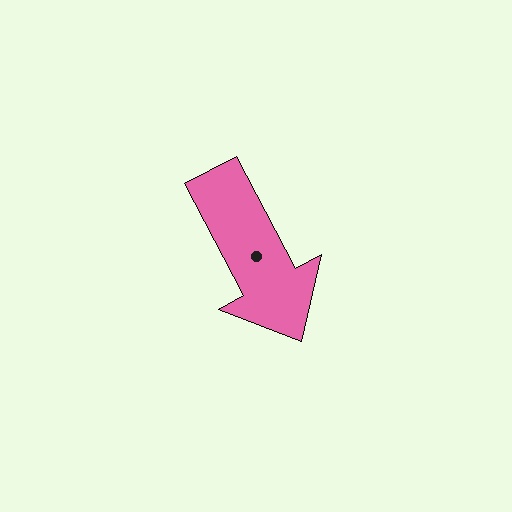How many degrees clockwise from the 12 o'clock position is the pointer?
Approximately 152 degrees.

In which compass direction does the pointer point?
Southeast.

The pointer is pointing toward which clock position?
Roughly 5 o'clock.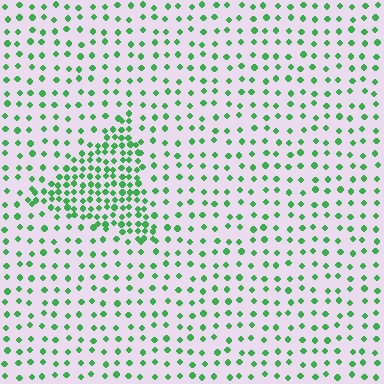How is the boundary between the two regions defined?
The boundary is defined by a change in element density (approximately 2.5x ratio). All elements are the same color, size, and shape.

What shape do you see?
I see a triangle.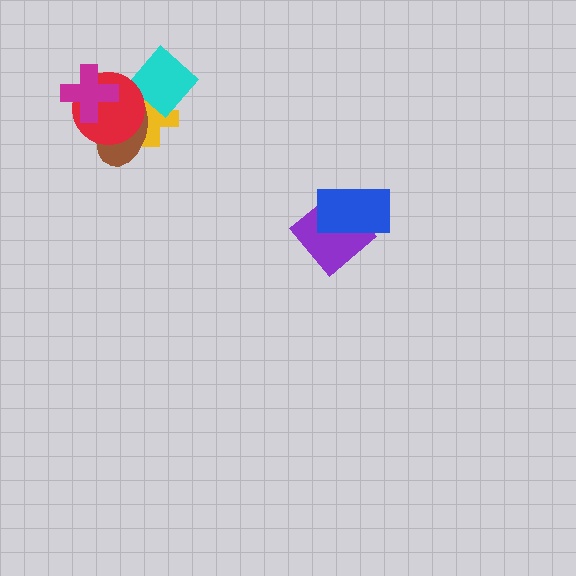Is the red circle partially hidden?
Yes, it is partially covered by another shape.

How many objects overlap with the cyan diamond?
3 objects overlap with the cyan diamond.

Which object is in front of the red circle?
The magenta cross is in front of the red circle.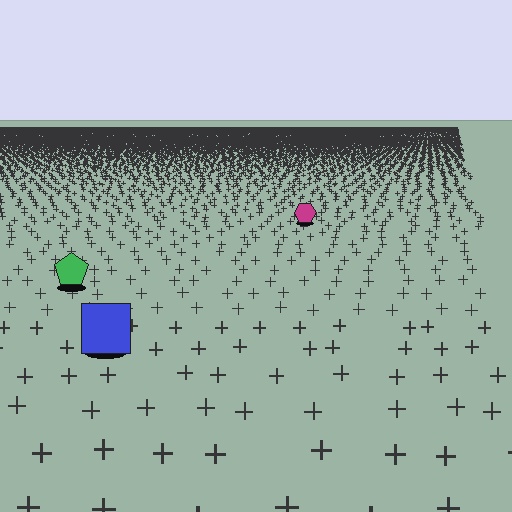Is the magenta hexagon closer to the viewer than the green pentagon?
No. The green pentagon is closer — you can tell from the texture gradient: the ground texture is coarser near it.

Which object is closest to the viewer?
The blue square is closest. The texture marks near it are larger and more spread out.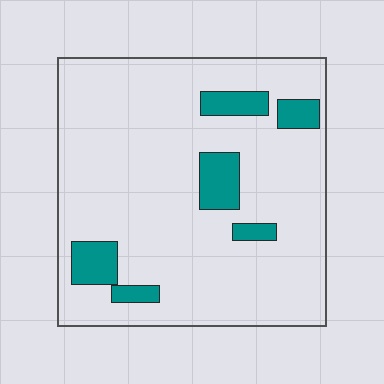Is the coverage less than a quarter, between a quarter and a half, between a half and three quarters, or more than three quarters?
Less than a quarter.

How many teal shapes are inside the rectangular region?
6.